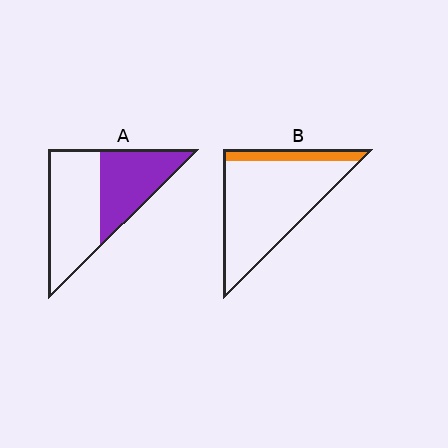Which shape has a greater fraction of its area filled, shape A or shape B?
Shape A.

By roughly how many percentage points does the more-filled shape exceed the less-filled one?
By roughly 30 percentage points (A over B).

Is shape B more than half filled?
No.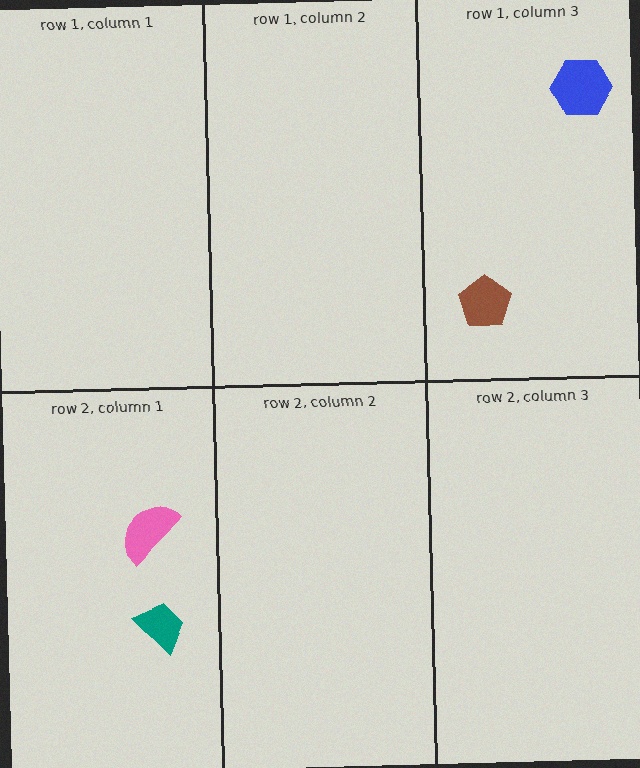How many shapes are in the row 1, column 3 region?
2.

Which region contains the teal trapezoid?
The row 2, column 1 region.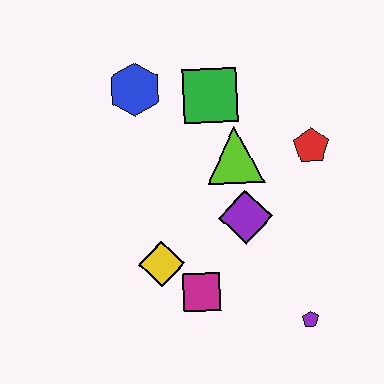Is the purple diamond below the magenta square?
No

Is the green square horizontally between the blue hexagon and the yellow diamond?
No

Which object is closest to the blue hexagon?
The green square is closest to the blue hexagon.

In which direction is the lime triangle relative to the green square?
The lime triangle is below the green square.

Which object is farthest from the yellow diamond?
The red pentagon is farthest from the yellow diamond.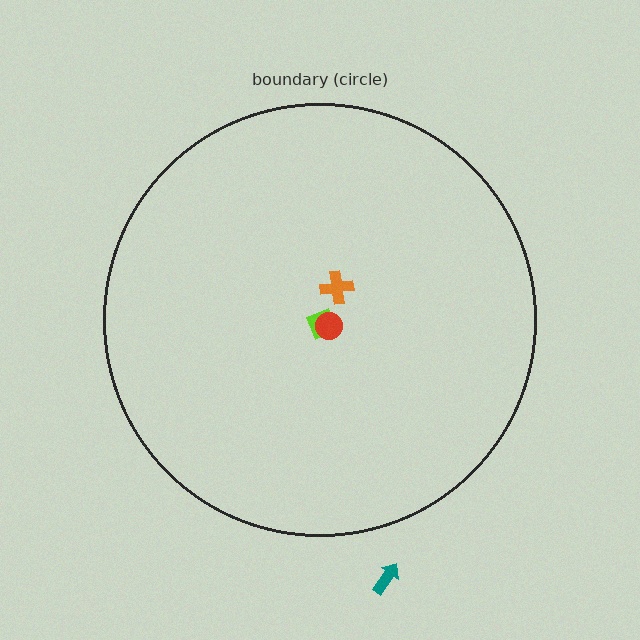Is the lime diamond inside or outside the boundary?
Inside.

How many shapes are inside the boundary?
3 inside, 1 outside.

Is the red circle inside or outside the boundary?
Inside.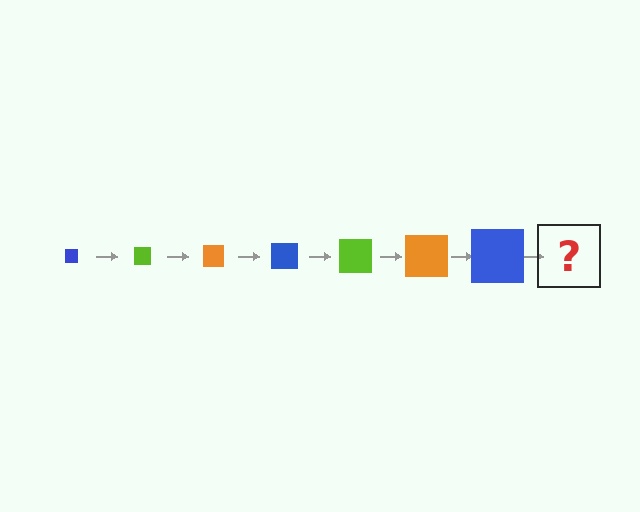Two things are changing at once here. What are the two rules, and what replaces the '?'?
The two rules are that the square grows larger each step and the color cycles through blue, lime, and orange. The '?' should be a lime square, larger than the previous one.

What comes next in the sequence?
The next element should be a lime square, larger than the previous one.